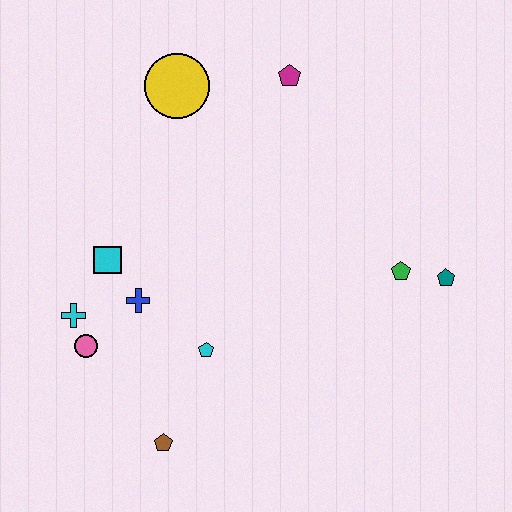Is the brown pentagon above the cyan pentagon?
No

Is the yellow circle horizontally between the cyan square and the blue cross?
No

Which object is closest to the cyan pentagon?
The blue cross is closest to the cyan pentagon.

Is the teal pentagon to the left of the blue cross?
No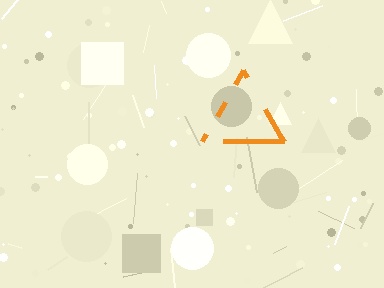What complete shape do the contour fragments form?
The contour fragments form a triangle.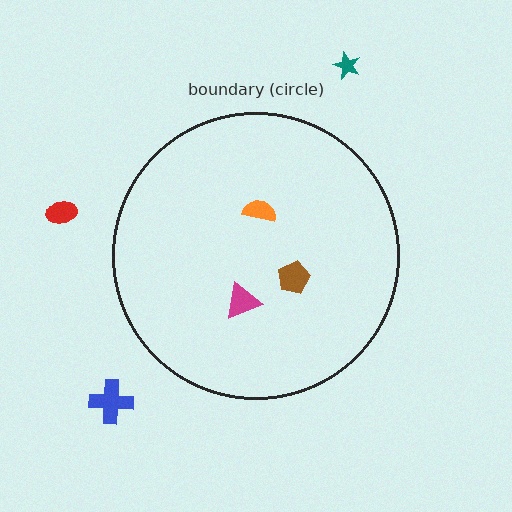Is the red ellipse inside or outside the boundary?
Outside.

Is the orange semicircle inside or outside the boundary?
Inside.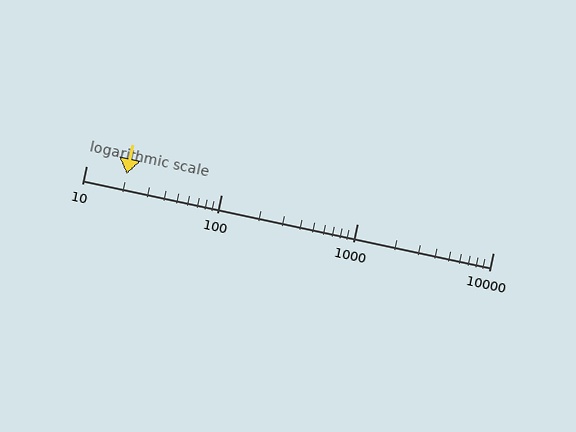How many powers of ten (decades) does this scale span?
The scale spans 3 decades, from 10 to 10000.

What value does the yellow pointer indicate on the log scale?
The pointer indicates approximately 20.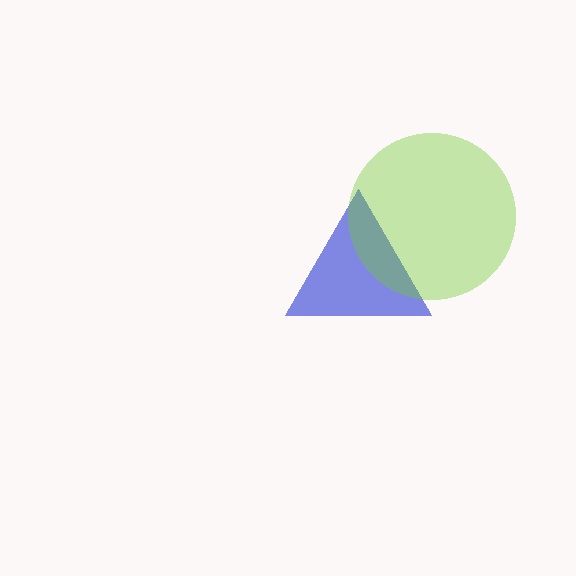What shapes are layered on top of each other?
The layered shapes are: a blue triangle, a lime circle.